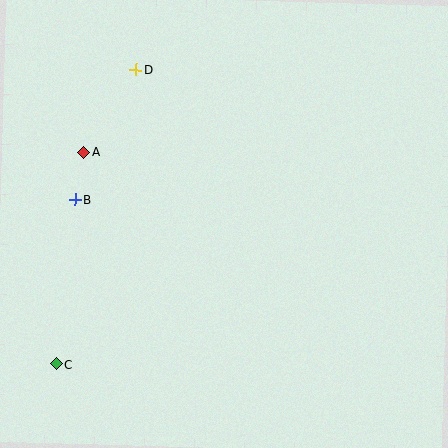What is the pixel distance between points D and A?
The distance between D and A is 98 pixels.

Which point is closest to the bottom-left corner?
Point C is closest to the bottom-left corner.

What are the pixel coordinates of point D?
Point D is at (136, 70).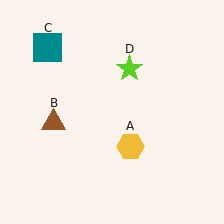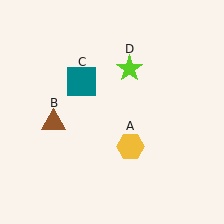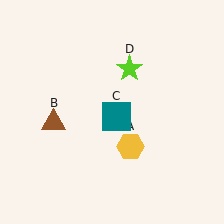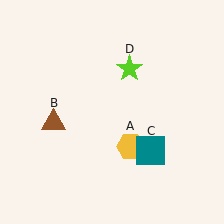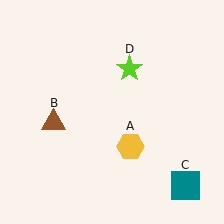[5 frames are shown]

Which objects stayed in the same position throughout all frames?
Yellow hexagon (object A) and brown triangle (object B) and lime star (object D) remained stationary.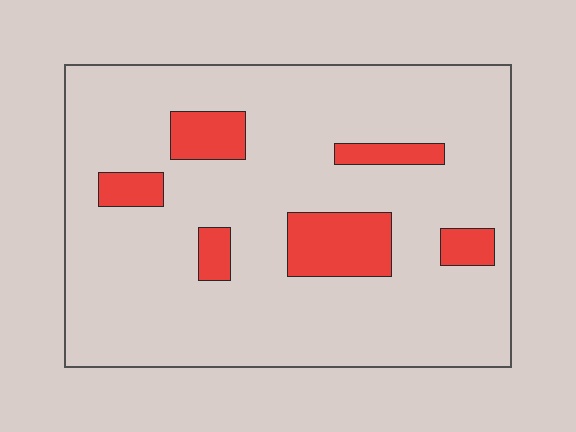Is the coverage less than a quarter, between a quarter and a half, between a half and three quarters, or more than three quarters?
Less than a quarter.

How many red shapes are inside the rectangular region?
6.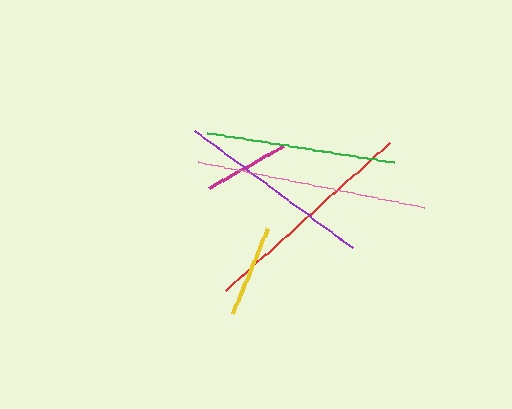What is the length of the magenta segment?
The magenta segment is approximately 86 pixels long.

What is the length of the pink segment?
The pink segment is approximately 231 pixels long.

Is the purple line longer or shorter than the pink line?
The pink line is longer than the purple line.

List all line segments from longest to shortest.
From longest to shortest: pink, red, purple, green, yellow, magenta.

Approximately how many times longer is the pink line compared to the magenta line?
The pink line is approximately 2.7 times the length of the magenta line.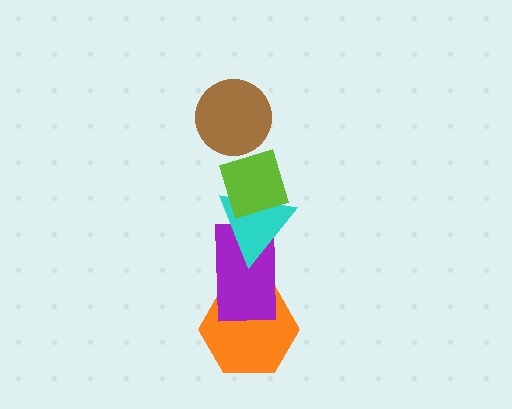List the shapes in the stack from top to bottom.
From top to bottom: the brown circle, the lime diamond, the cyan triangle, the purple rectangle, the orange hexagon.